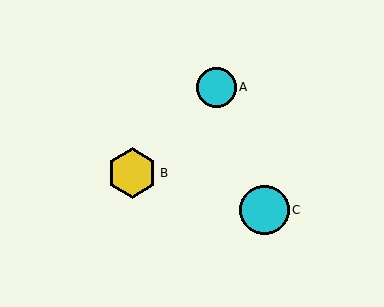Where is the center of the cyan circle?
The center of the cyan circle is at (265, 210).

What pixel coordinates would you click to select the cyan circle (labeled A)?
Click at (217, 87) to select the cyan circle A.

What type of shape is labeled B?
Shape B is a yellow hexagon.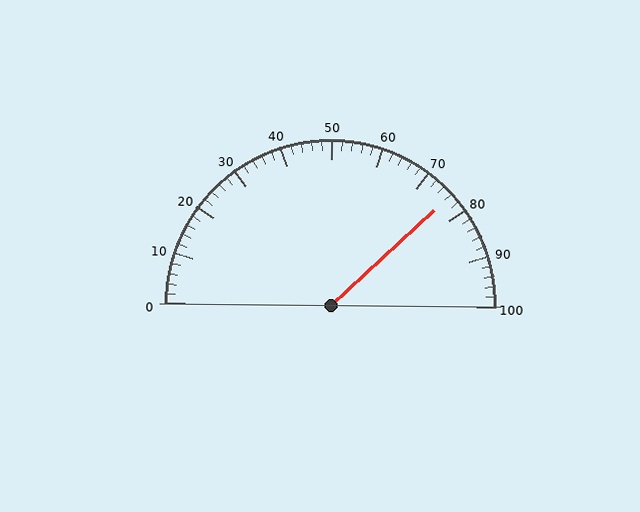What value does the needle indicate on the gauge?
The needle indicates approximately 76.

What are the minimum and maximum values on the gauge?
The gauge ranges from 0 to 100.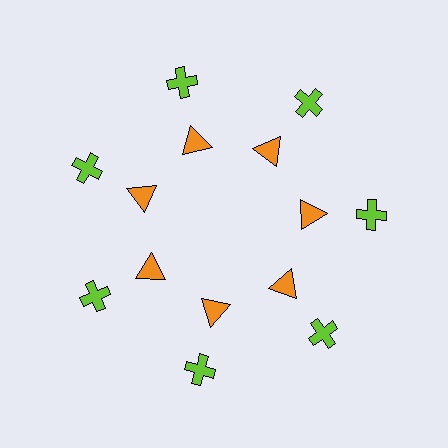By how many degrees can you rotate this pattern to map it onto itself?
The pattern maps onto itself every 51 degrees of rotation.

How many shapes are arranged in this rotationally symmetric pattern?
There are 14 shapes, arranged in 7 groups of 2.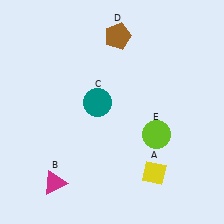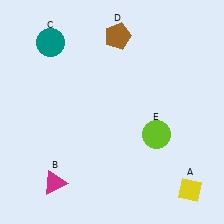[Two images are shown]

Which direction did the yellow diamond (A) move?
The yellow diamond (A) moved right.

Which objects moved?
The objects that moved are: the yellow diamond (A), the teal circle (C).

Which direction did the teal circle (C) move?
The teal circle (C) moved up.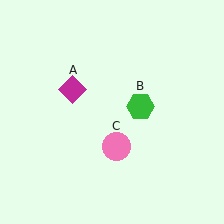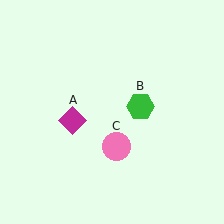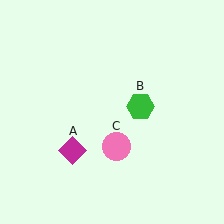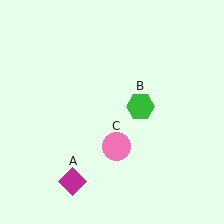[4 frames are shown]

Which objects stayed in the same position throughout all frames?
Green hexagon (object B) and pink circle (object C) remained stationary.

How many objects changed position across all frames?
1 object changed position: magenta diamond (object A).